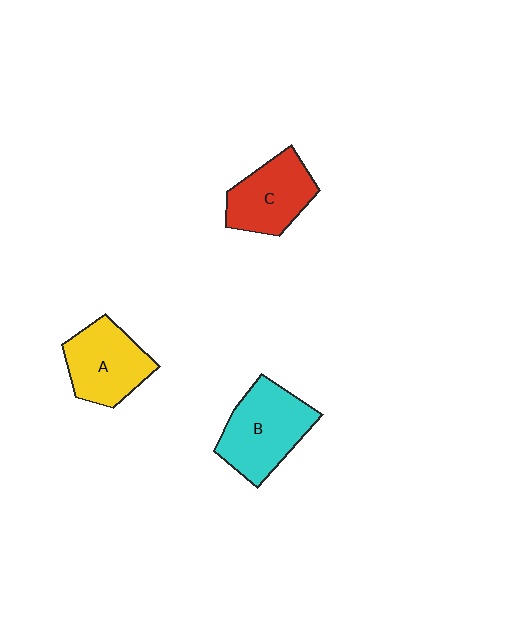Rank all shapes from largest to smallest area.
From largest to smallest: B (cyan), A (yellow), C (red).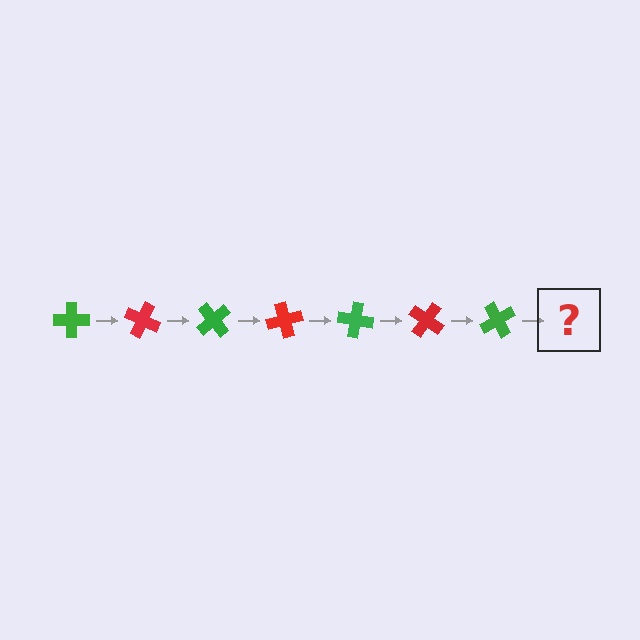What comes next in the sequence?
The next element should be a red cross, rotated 175 degrees from the start.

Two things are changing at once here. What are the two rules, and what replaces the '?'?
The two rules are that it rotates 25 degrees each step and the color cycles through green and red. The '?' should be a red cross, rotated 175 degrees from the start.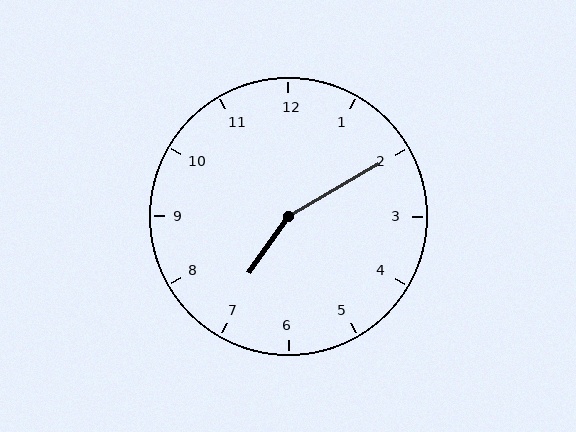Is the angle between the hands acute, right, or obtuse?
It is obtuse.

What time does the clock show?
7:10.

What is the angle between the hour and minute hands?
Approximately 155 degrees.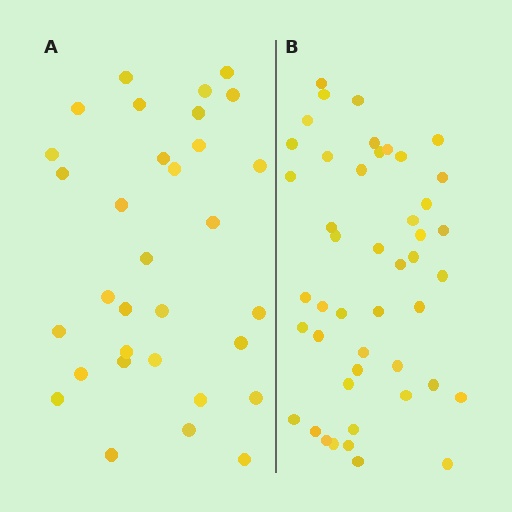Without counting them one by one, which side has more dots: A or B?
Region B (the right region) has more dots.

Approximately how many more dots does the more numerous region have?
Region B has approximately 15 more dots than region A.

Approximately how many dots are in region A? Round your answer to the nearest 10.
About 30 dots. (The exact count is 32, which rounds to 30.)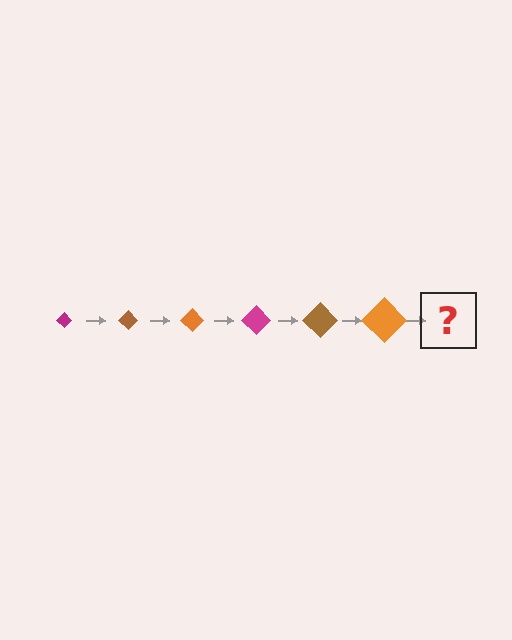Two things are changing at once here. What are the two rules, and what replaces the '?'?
The two rules are that the diamond grows larger each step and the color cycles through magenta, brown, and orange. The '?' should be a magenta diamond, larger than the previous one.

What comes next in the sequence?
The next element should be a magenta diamond, larger than the previous one.